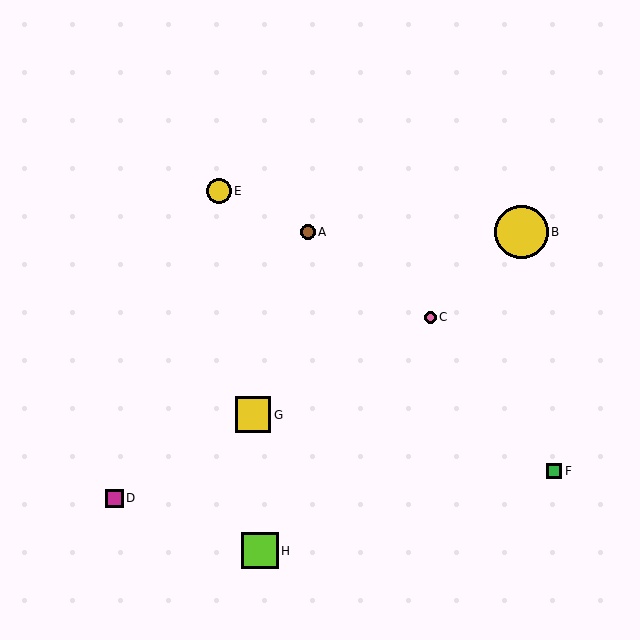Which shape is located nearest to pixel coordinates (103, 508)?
The magenta square (labeled D) at (114, 498) is nearest to that location.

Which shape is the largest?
The yellow circle (labeled B) is the largest.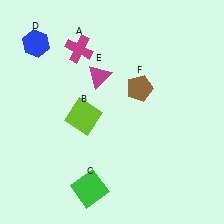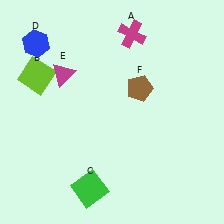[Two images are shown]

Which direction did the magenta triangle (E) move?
The magenta triangle (E) moved left.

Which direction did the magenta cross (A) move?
The magenta cross (A) moved right.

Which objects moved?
The objects that moved are: the magenta cross (A), the lime square (B), the magenta triangle (E).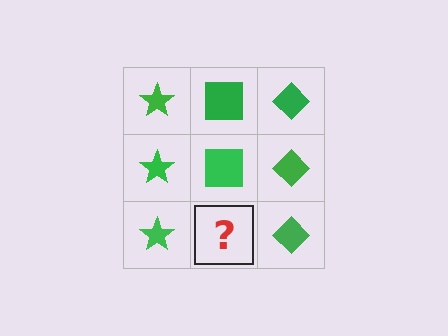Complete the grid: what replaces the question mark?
The question mark should be replaced with a green square.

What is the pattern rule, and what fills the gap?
The rule is that each column has a consistent shape. The gap should be filled with a green square.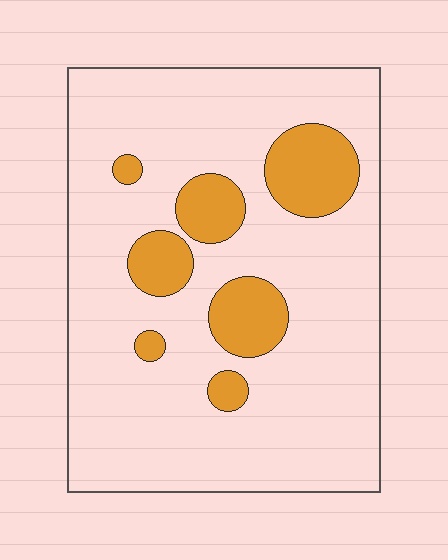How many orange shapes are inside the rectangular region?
7.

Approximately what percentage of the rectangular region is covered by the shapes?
Approximately 15%.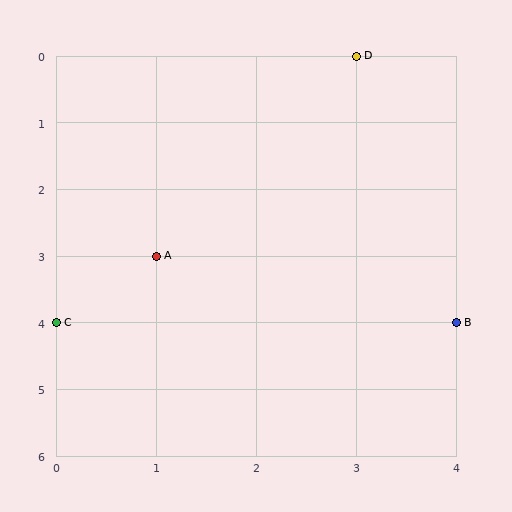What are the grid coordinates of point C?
Point C is at grid coordinates (0, 4).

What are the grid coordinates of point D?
Point D is at grid coordinates (3, 0).